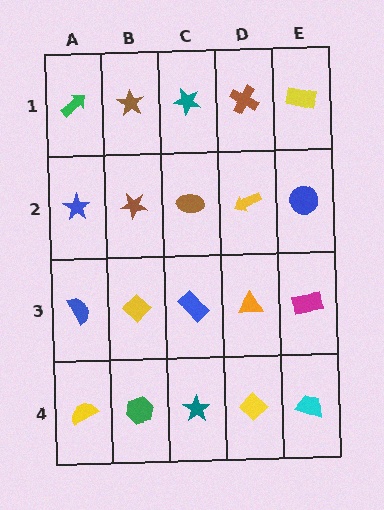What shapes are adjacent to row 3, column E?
A blue circle (row 2, column E), a cyan trapezoid (row 4, column E), an orange triangle (row 3, column D).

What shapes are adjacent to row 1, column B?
A brown star (row 2, column B), a green arrow (row 1, column A), a teal star (row 1, column C).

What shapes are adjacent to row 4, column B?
A yellow diamond (row 3, column B), a yellow semicircle (row 4, column A), a teal star (row 4, column C).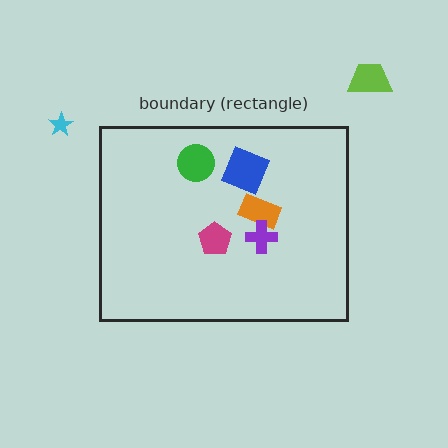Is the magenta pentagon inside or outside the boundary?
Inside.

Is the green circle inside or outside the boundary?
Inside.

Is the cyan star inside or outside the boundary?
Outside.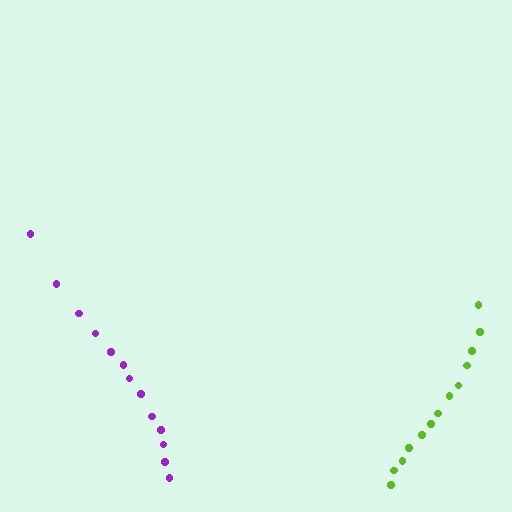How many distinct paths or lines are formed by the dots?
There are 2 distinct paths.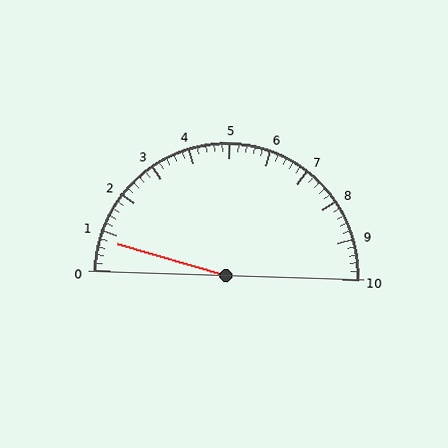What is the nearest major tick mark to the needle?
The nearest major tick mark is 1.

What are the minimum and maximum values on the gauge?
The gauge ranges from 0 to 10.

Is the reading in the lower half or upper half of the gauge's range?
The reading is in the lower half of the range (0 to 10).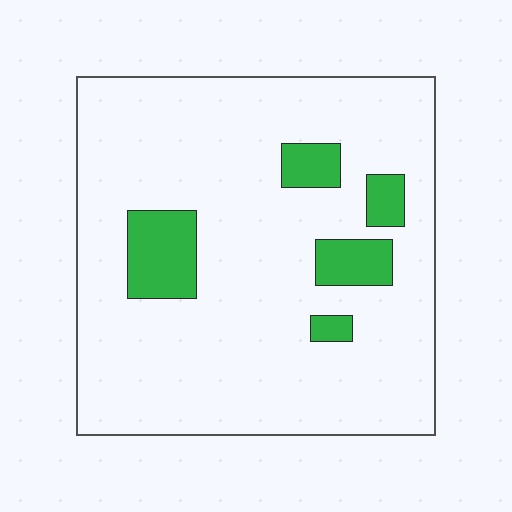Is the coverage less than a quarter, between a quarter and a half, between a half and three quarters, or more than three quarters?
Less than a quarter.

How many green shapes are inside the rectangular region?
5.